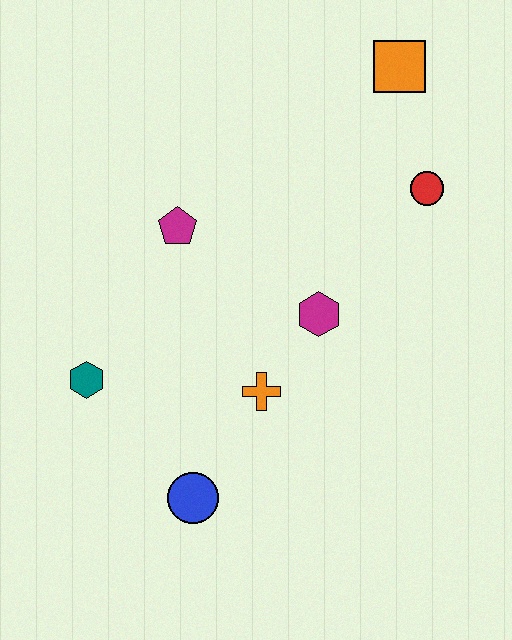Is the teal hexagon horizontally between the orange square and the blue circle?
No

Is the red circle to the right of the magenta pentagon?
Yes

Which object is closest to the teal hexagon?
The blue circle is closest to the teal hexagon.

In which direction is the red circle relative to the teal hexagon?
The red circle is to the right of the teal hexagon.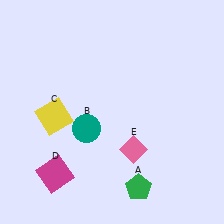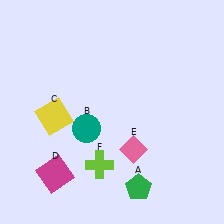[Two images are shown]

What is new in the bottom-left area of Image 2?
A lime cross (F) was added in the bottom-left area of Image 2.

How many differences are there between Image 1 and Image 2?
There is 1 difference between the two images.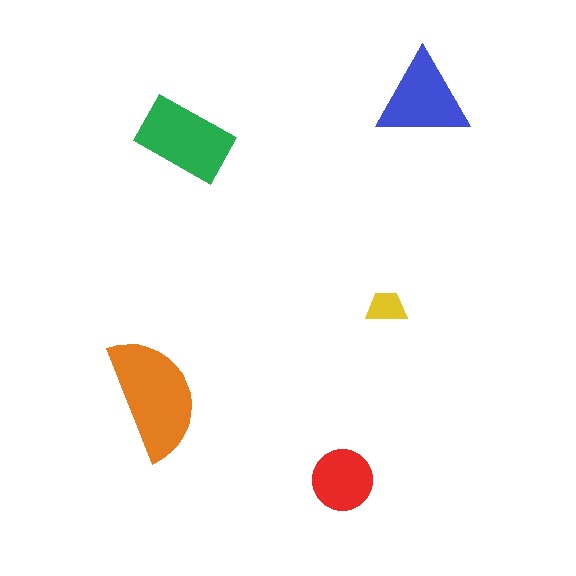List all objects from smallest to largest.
The yellow trapezoid, the red circle, the blue triangle, the green rectangle, the orange semicircle.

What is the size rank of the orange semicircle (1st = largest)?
1st.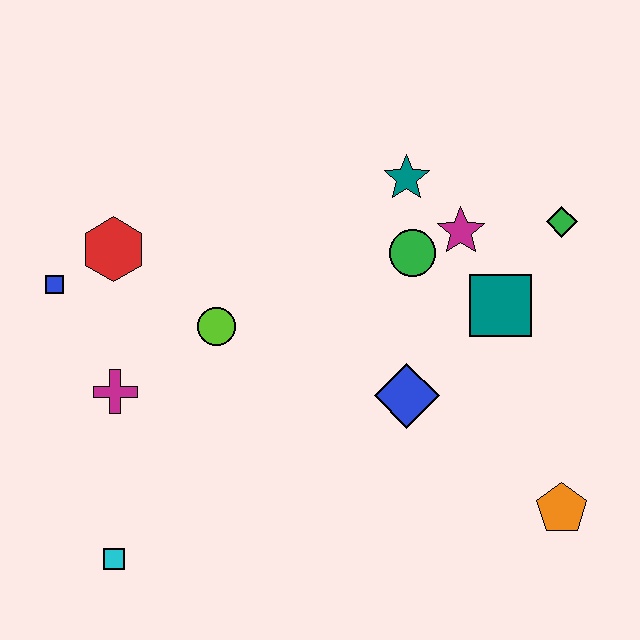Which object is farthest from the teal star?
The cyan square is farthest from the teal star.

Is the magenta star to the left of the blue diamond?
No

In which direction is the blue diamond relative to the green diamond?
The blue diamond is below the green diamond.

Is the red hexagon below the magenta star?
Yes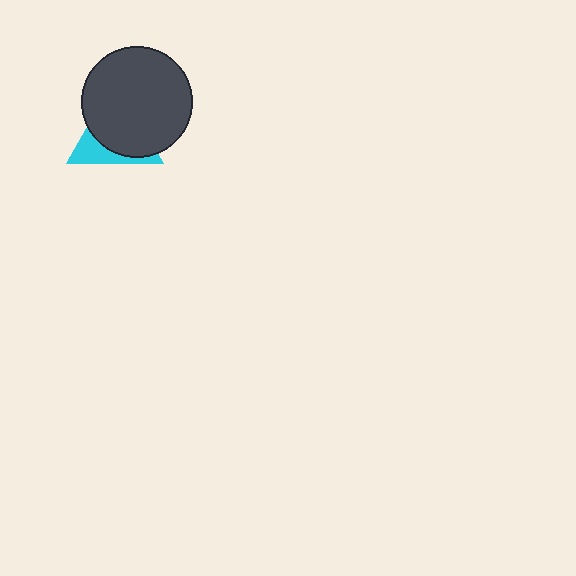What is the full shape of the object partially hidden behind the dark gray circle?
The partially hidden object is a cyan triangle.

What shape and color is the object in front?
The object in front is a dark gray circle.